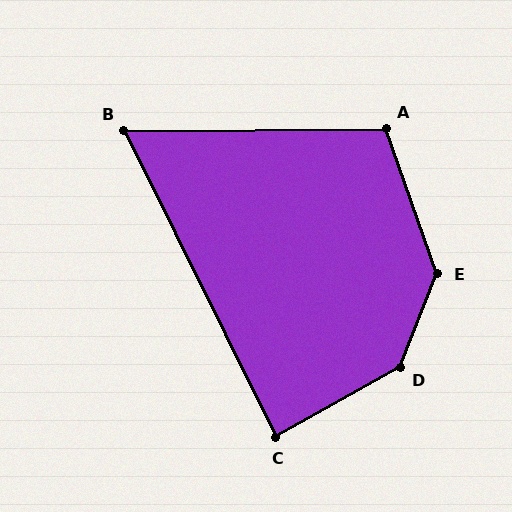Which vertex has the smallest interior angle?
B, at approximately 64 degrees.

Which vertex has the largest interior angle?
D, at approximately 141 degrees.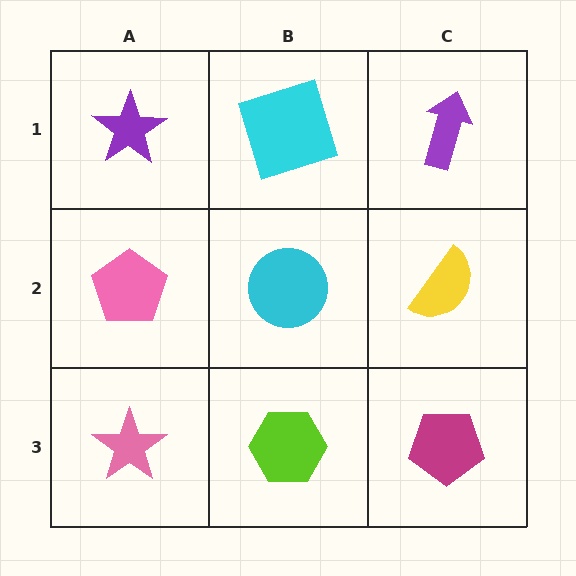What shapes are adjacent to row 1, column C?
A yellow semicircle (row 2, column C), a cyan square (row 1, column B).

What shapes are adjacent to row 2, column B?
A cyan square (row 1, column B), a lime hexagon (row 3, column B), a pink pentagon (row 2, column A), a yellow semicircle (row 2, column C).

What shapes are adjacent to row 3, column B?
A cyan circle (row 2, column B), a pink star (row 3, column A), a magenta pentagon (row 3, column C).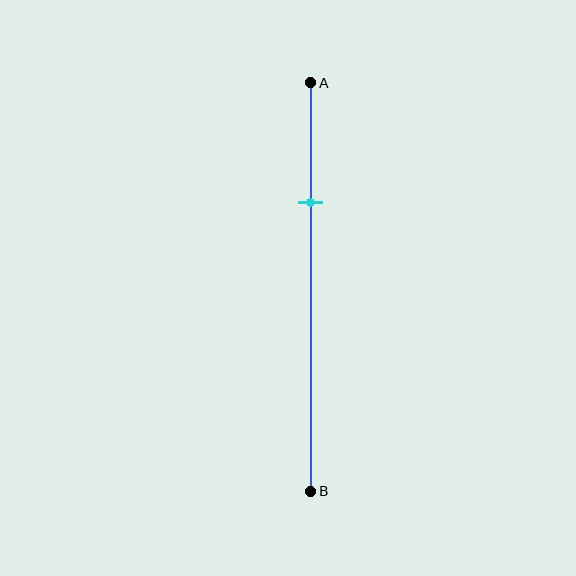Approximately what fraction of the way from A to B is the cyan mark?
The cyan mark is approximately 30% of the way from A to B.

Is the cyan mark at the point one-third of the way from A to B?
No, the mark is at about 30% from A, not at the 33% one-third point.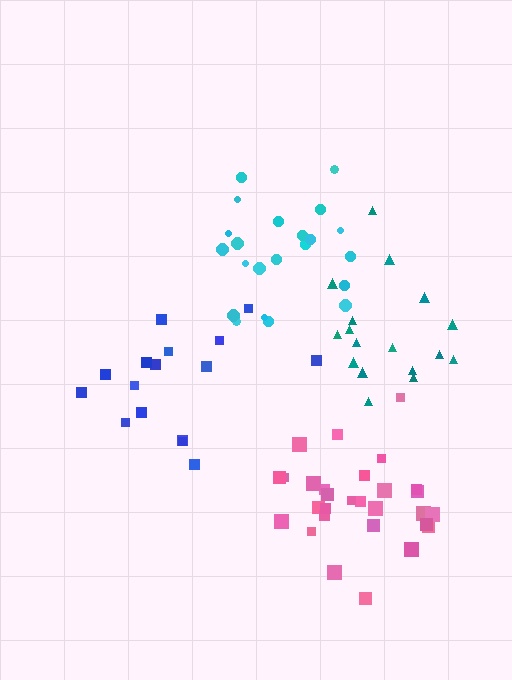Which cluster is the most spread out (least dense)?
Blue.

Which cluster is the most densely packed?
Pink.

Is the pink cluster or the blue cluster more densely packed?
Pink.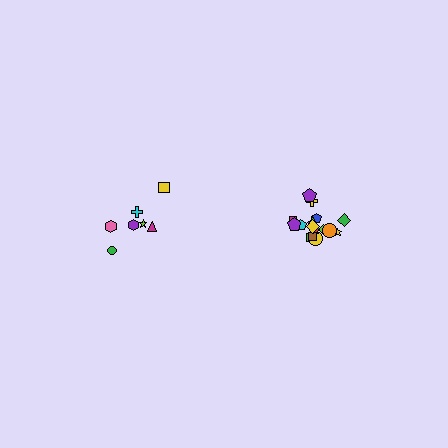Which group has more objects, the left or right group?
The right group.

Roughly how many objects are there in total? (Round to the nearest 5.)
Roughly 25 objects in total.